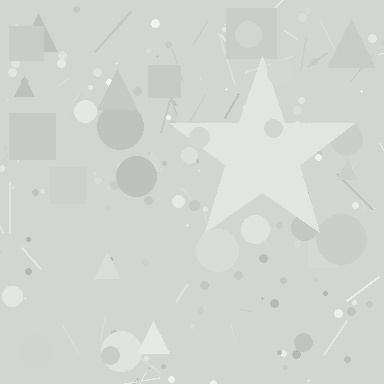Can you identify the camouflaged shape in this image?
The camouflaged shape is a star.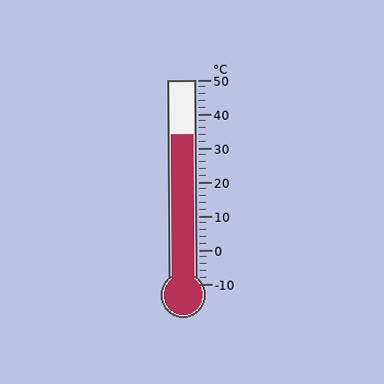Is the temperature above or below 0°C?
The temperature is above 0°C.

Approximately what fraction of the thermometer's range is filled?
The thermometer is filled to approximately 75% of its range.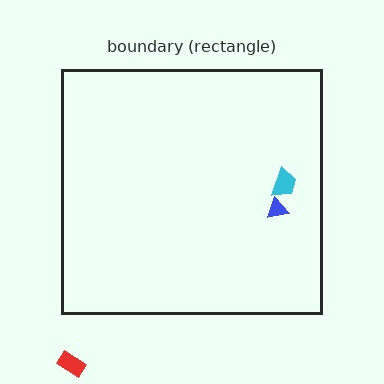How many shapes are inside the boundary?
2 inside, 1 outside.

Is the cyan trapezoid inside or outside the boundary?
Inside.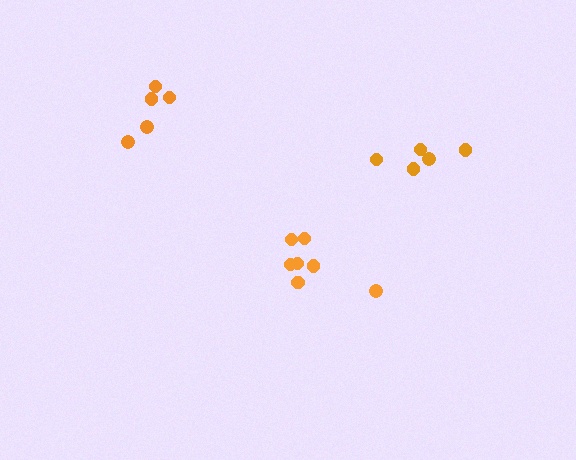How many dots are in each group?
Group 1: 7 dots, Group 2: 5 dots, Group 3: 5 dots (17 total).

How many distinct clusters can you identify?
There are 3 distinct clusters.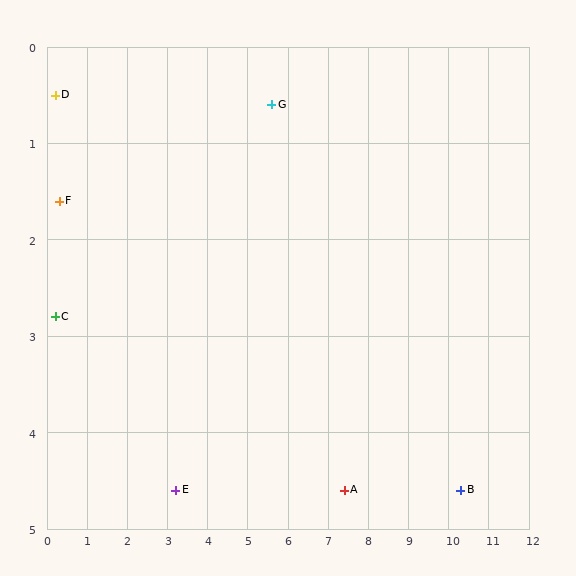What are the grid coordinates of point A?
Point A is at approximately (7.4, 4.6).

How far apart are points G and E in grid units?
Points G and E are about 4.7 grid units apart.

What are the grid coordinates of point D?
Point D is at approximately (0.2, 0.5).